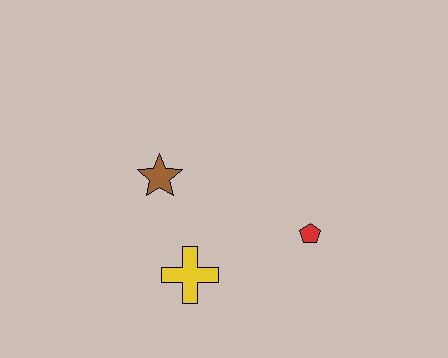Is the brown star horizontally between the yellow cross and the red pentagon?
No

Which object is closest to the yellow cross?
The brown star is closest to the yellow cross.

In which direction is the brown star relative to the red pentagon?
The brown star is to the left of the red pentagon.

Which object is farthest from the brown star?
The red pentagon is farthest from the brown star.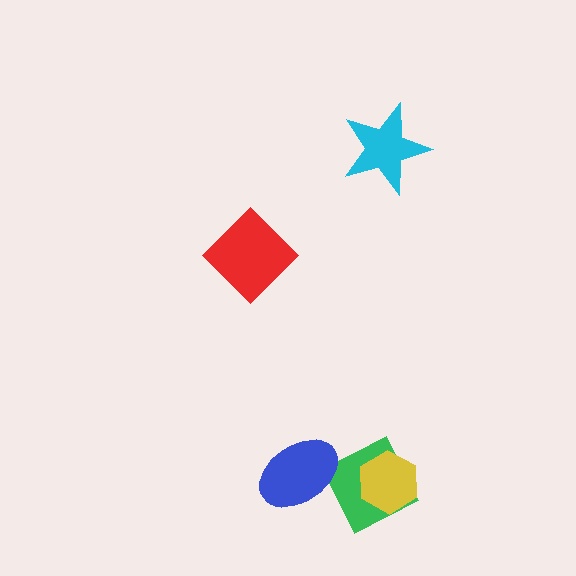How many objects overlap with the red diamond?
0 objects overlap with the red diamond.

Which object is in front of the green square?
The yellow hexagon is in front of the green square.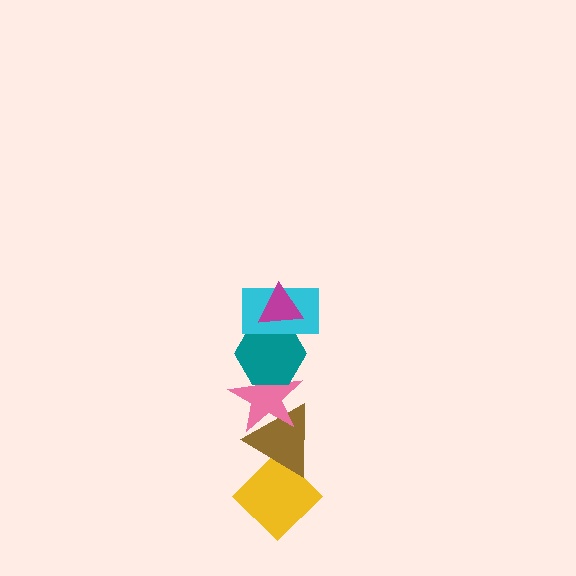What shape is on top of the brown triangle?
The pink star is on top of the brown triangle.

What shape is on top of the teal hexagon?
The cyan rectangle is on top of the teal hexagon.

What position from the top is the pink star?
The pink star is 4th from the top.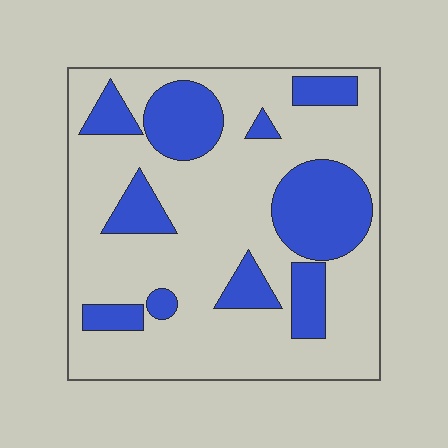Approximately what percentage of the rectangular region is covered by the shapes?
Approximately 30%.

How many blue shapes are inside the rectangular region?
10.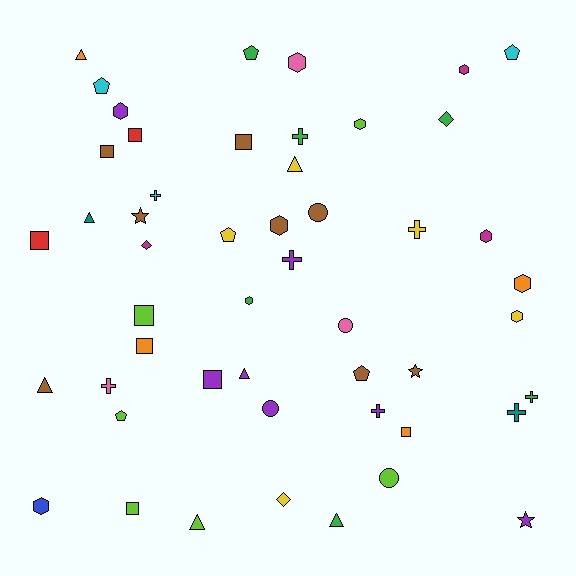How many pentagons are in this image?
There are 6 pentagons.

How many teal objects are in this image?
There are 2 teal objects.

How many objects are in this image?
There are 50 objects.